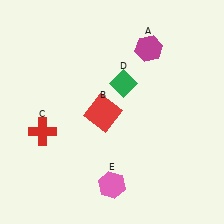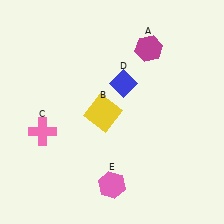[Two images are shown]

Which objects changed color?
B changed from red to yellow. C changed from red to pink. D changed from green to blue.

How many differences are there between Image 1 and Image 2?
There are 3 differences between the two images.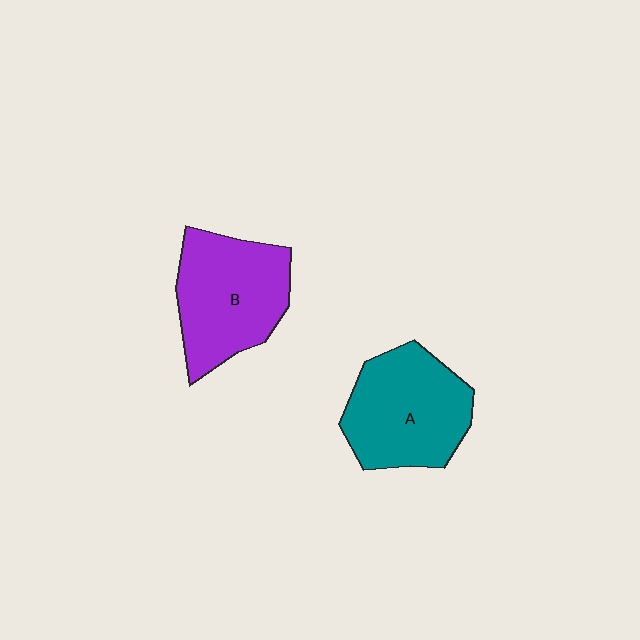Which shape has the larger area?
Shape B (purple).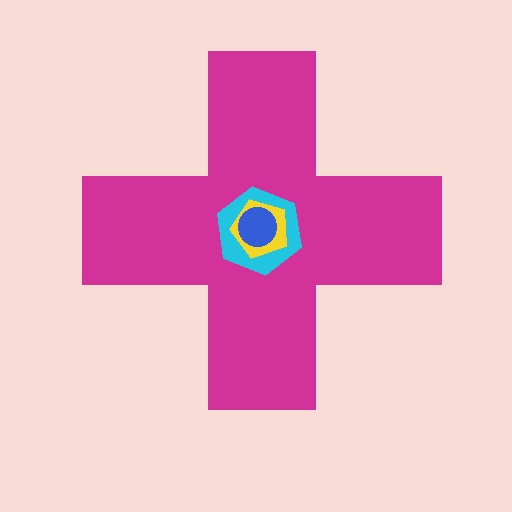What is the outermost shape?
The magenta cross.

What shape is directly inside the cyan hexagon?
The yellow pentagon.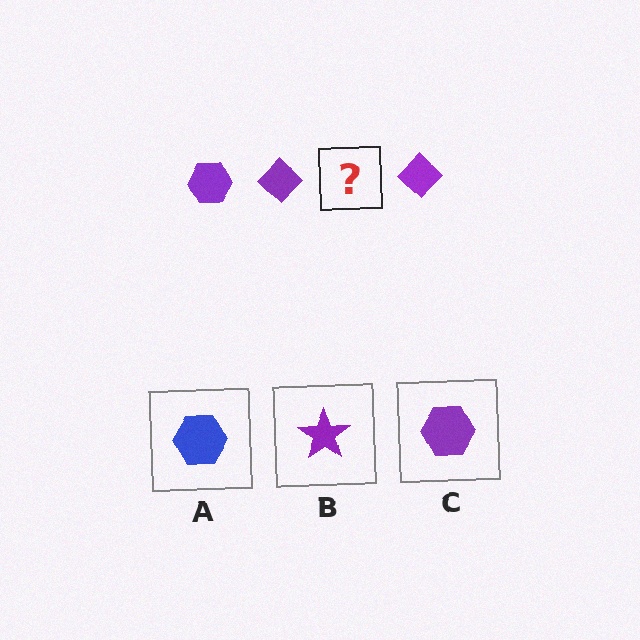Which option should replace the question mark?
Option C.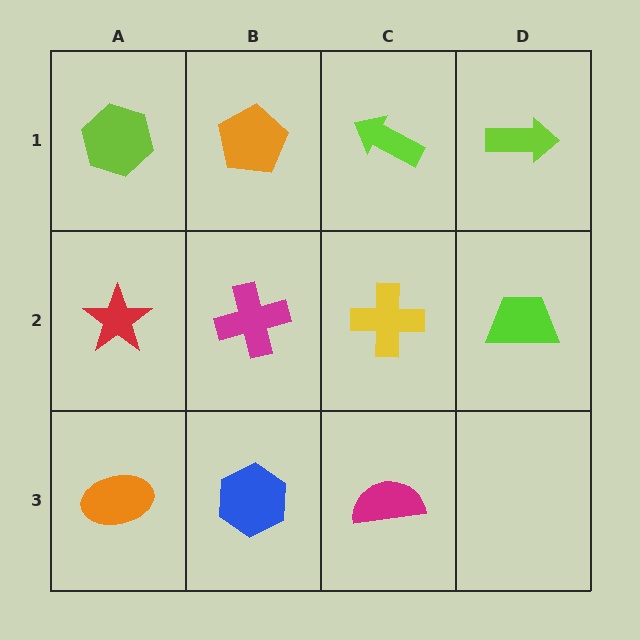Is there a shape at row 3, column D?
No, that cell is empty.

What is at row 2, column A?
A red star.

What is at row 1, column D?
A lime arrow.